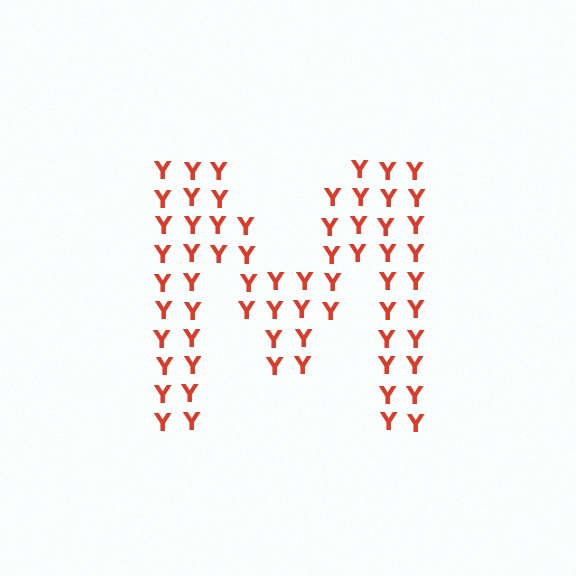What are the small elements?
The small elements are letter Y's.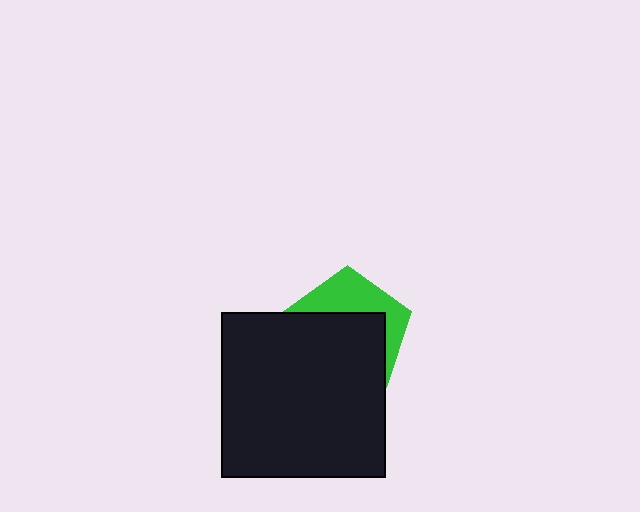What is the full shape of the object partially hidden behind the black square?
The partially hidden object is a green pentagon.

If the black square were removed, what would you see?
You would see the complete green pentagon.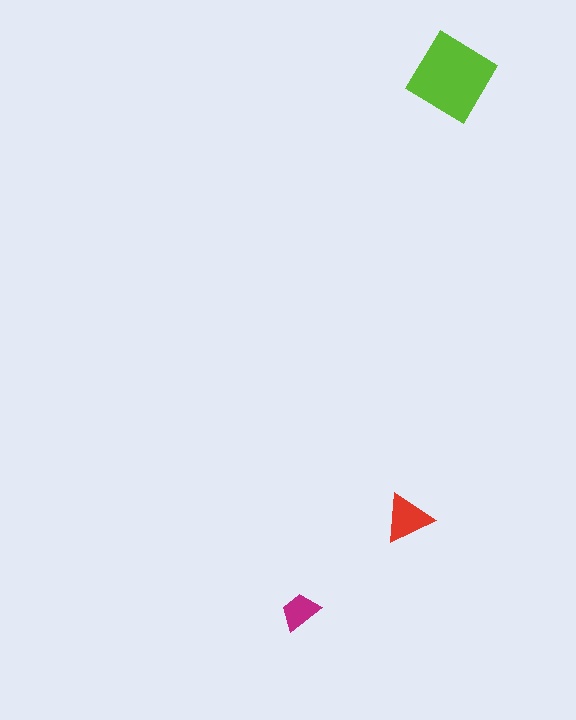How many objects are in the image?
There are 3 objects in the image.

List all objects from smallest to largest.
The magenta trapezoid, the red triangle, the lime diamond.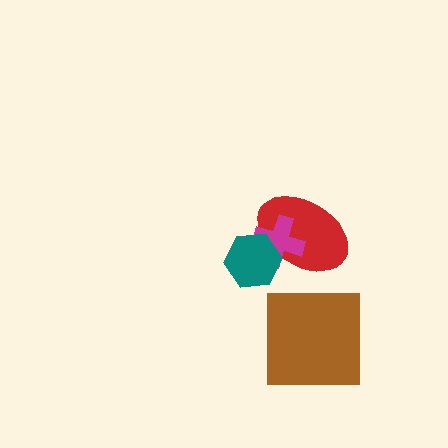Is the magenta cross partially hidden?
Yes, it is partially covered by another shape.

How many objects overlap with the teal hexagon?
2 objects overlap with the teal hexagon.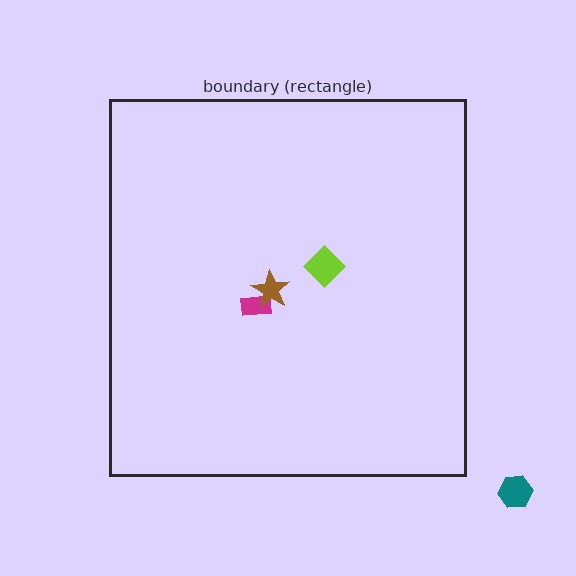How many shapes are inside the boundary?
3 inside, 1 outside.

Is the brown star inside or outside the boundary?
Inside.